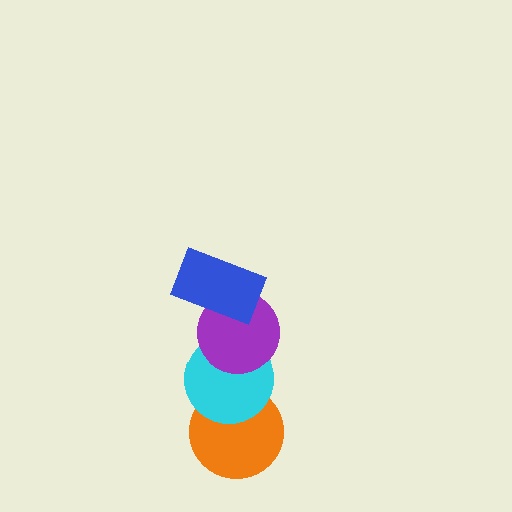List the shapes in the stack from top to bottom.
From top to bottom: the blue rectangle, the purple circle, the cyan circle, the orange circle.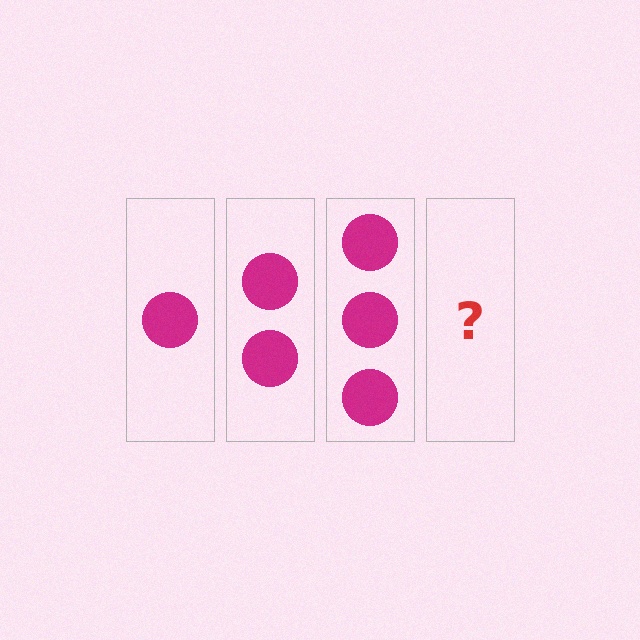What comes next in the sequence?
The next element should be 4 circles.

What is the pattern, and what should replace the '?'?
The pattern is that each step adds one more circle. The '?' should be 4 circles.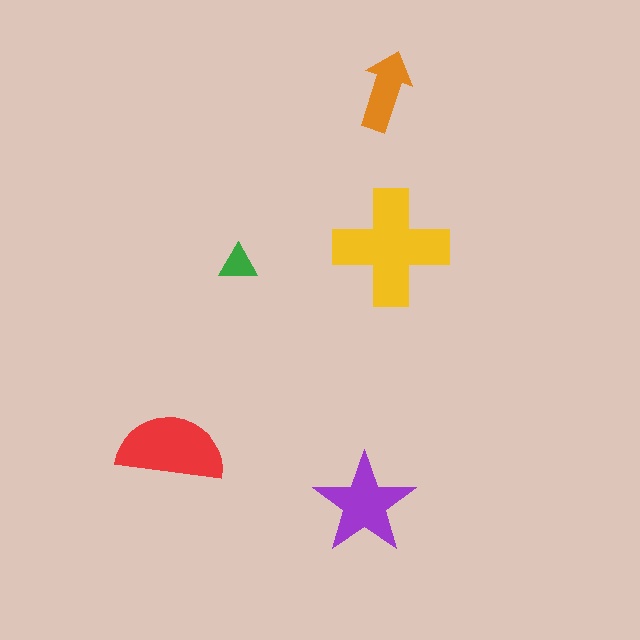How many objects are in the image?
There are 5 objects in the image.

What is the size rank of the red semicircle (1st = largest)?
2nd.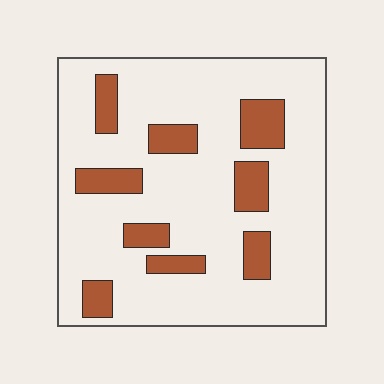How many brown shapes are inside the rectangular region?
9.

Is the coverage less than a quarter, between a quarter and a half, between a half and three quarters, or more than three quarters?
Less than a quarter.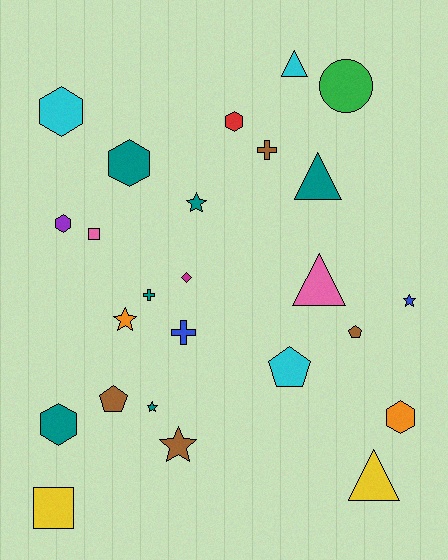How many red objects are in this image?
There is 1 red object.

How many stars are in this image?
There are 5 stars.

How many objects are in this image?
There are 25 objects.